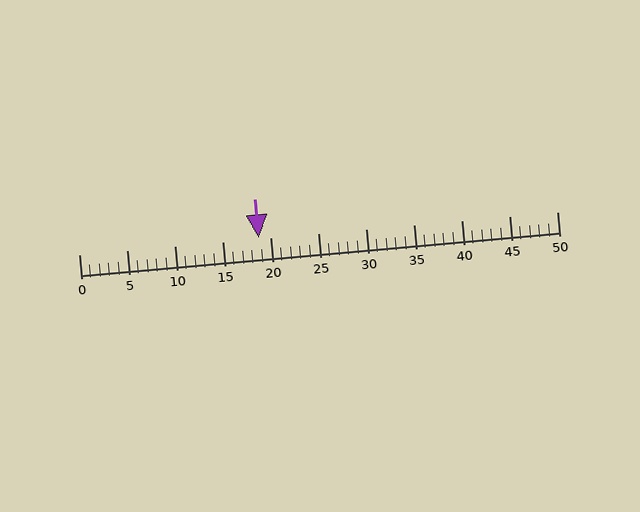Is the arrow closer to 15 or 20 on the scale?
The arrow is closer to 20.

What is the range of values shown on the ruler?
The ruler shows values from 0 to 50.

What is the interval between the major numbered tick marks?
The major tick marks are spaced 5 units apart.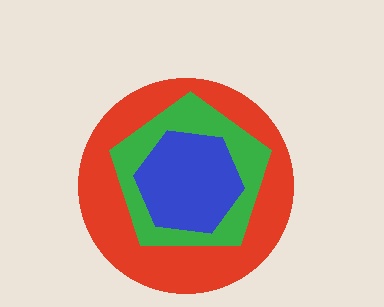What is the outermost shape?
The red circle.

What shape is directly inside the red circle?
The green pentagon.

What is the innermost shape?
The blue hexagon.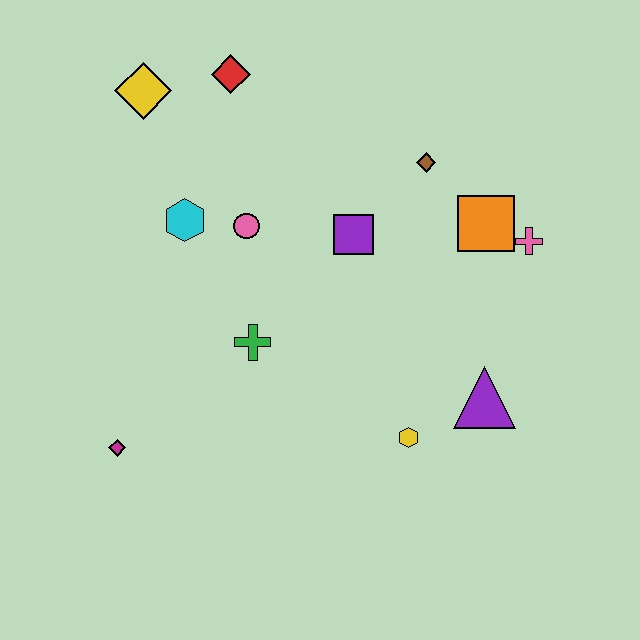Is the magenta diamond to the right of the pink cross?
No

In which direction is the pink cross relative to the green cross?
The pink cross is to the right of the green cross.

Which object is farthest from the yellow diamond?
The purple triangle is farthest from the yellow diamond.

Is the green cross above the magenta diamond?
Yes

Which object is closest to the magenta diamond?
The green cross is closest to the magenta diamond.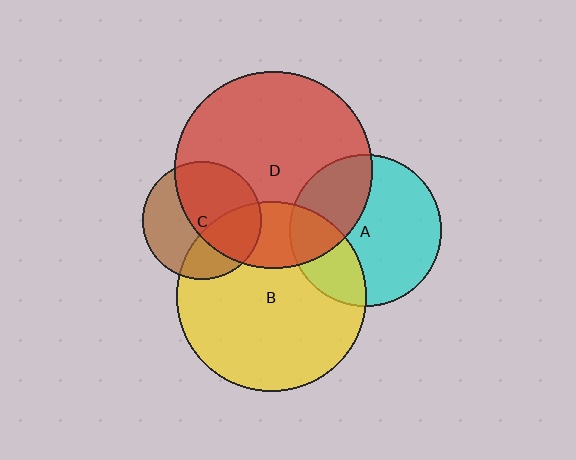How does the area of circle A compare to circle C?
Approximately 1.6 times.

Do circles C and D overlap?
Yes.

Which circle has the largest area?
Circle D (red).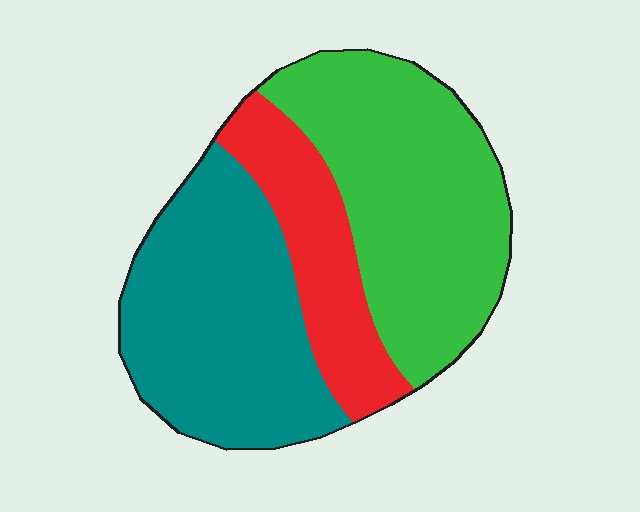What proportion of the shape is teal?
Teal takes up about three eighths (3/8) of the shape.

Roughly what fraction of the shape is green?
Green takes up between a third and a half of the shape.